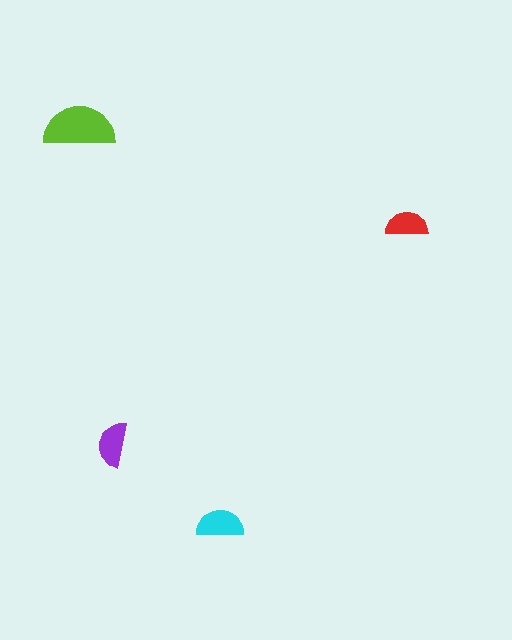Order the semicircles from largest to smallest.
the lime one, the cyan one, the purple one, the red one.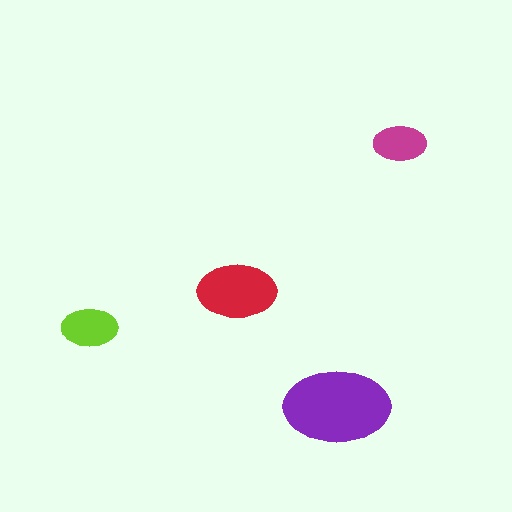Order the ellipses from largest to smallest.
the purple one, the red one, the lime one, the magenta one.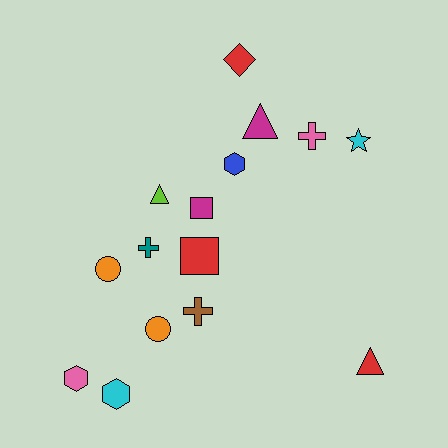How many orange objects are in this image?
There are 2 orange objects.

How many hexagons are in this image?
There are 3 hexagons.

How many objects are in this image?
There are 15 objects.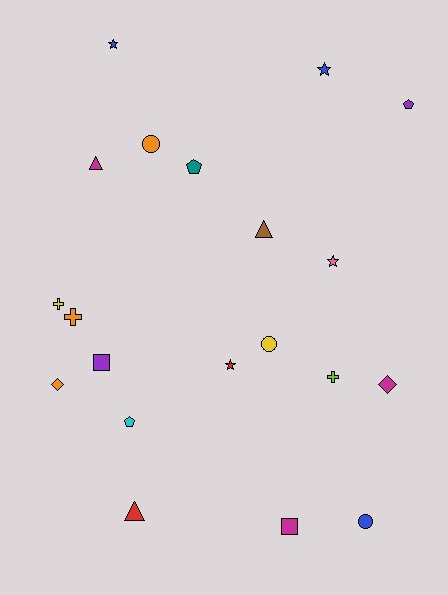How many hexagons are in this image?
There are no hexagons.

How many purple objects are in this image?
There are 2 purple objects.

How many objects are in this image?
There are 20 objects.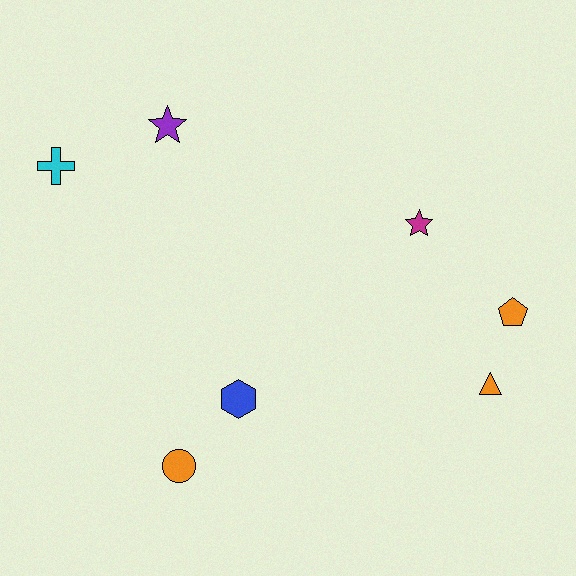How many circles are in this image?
There is 1 circle.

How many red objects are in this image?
There are no red objects.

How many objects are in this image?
There are 7 objects.